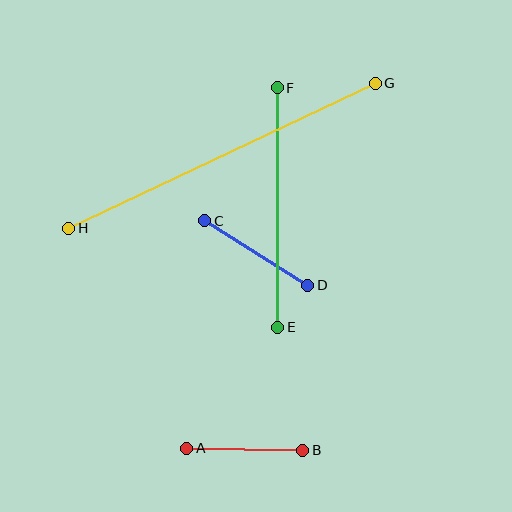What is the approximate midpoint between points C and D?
The midpoint is at approximately (256, 253) pixels.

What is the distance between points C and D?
The distance is approximately 122 pixels.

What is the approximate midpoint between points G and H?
The midpoint is at approximately (222, 156) pixels.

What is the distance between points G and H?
The distance is approximately 339 pixels.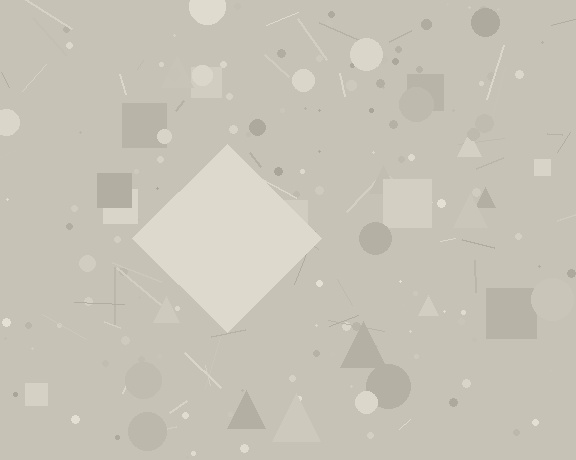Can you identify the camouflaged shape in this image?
The camouflaged shape is a diamond.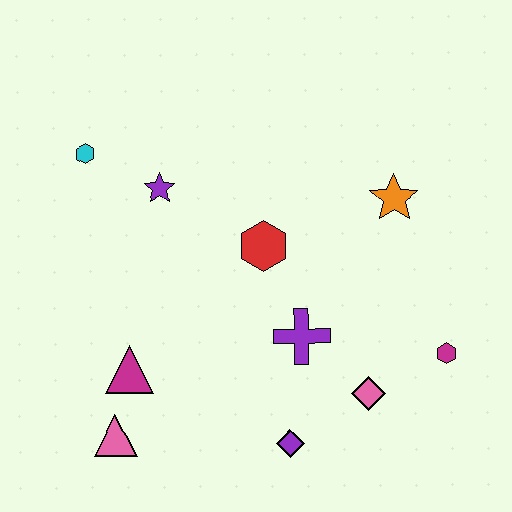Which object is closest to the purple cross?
The pink diamond is closest to the purple cross.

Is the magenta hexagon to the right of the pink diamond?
Yes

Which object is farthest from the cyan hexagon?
The magenta hexagon is farthest from the cyan hexagon.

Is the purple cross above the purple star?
No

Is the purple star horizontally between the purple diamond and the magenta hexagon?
No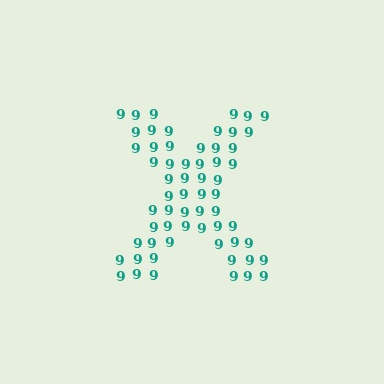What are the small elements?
The small elements are digit 9's.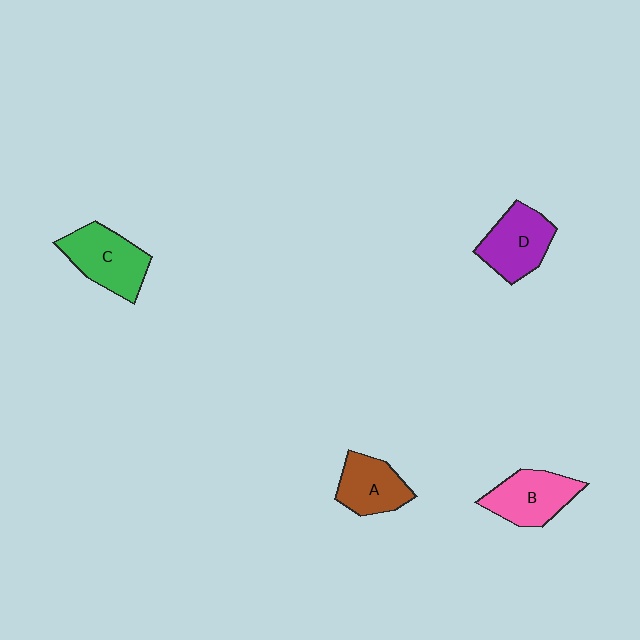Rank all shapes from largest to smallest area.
From largest to smallest: C (green), D (purple), B (pink), A (brown).